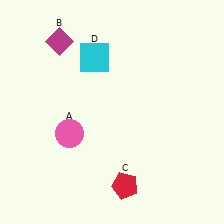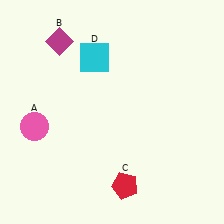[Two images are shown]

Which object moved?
The pink circle (A) moved left.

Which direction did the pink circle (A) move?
The pink circle (A) moved left.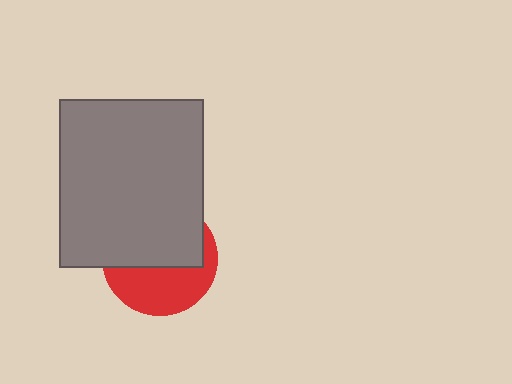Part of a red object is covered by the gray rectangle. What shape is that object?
It is a circle.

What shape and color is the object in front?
The object in front is a gray rectangle.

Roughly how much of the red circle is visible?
A small part of it is visible (roughly 45%).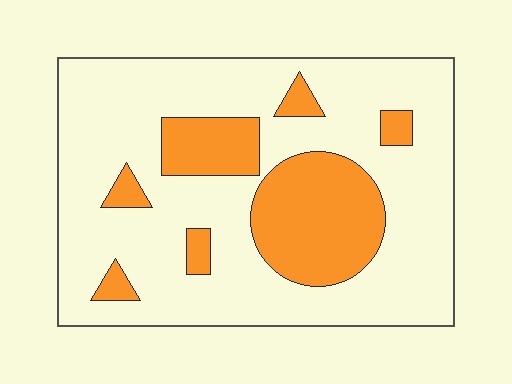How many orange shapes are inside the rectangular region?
7.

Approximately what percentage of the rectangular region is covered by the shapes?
Approximately 25%.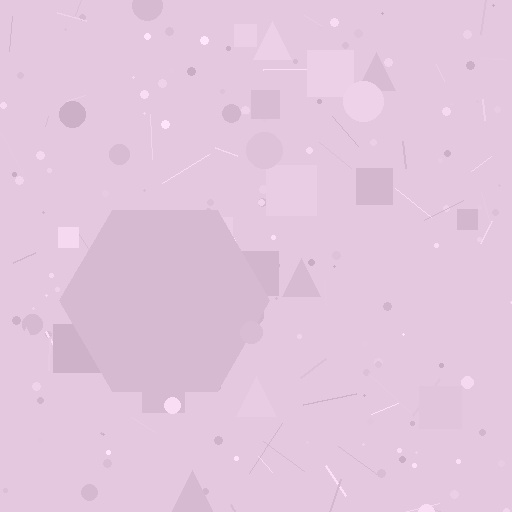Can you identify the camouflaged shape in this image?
The camouflaged shape is a hexagon.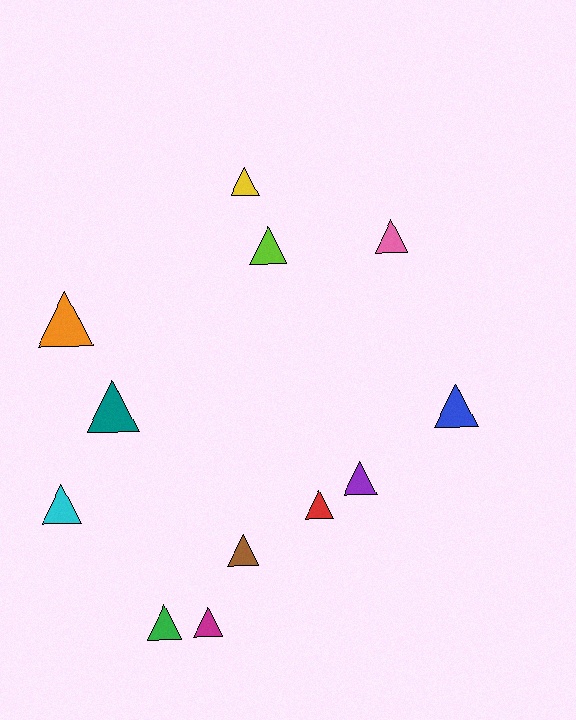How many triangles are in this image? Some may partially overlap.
There are 12 triangles.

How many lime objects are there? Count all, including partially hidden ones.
There is 1 lime object.